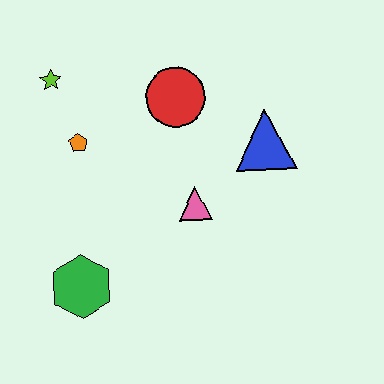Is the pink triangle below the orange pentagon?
Yes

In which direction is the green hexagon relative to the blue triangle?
The green hexagon is to the left of the blue triangle.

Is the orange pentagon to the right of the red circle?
No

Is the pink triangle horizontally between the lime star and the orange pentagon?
No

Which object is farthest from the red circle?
The green hexagon is farthest from the red circle.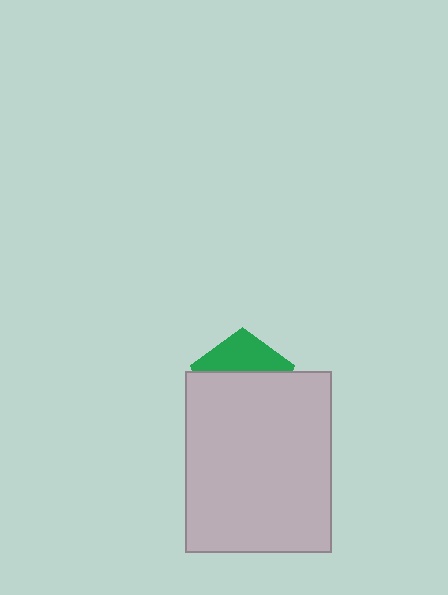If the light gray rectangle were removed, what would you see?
You would see the complete green pentagon.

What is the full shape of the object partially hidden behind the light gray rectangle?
The partially hidden object is a green pentagon.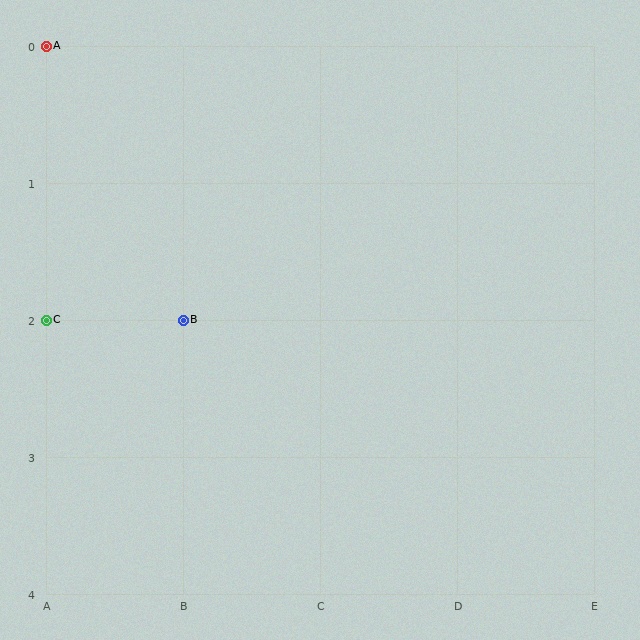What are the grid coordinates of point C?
Point C is at grid coordinates (A, 2).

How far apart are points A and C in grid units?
Points A and C are 2 rows apart.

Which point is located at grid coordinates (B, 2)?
Point B is at (B, 2).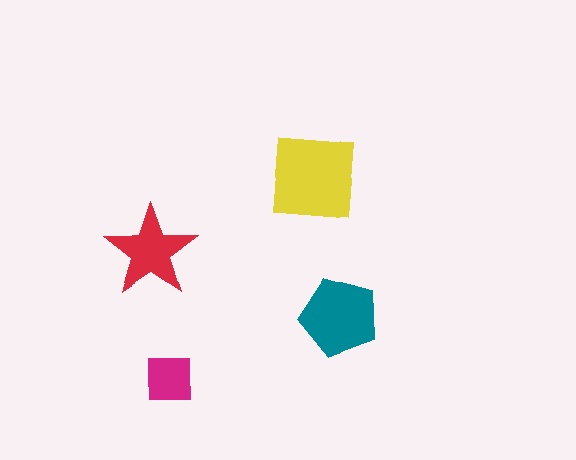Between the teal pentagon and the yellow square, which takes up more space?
The yellow square.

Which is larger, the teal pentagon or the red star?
The teal pentagon.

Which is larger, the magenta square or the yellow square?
The yellow square.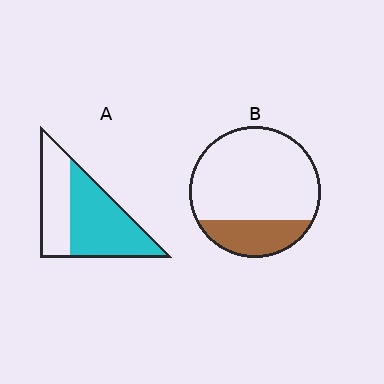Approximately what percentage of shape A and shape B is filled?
A is approximately 60% and B is approximately 25%.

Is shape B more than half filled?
No.